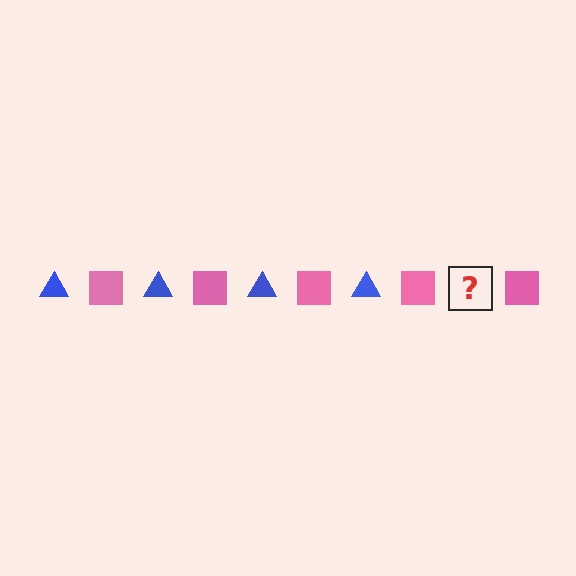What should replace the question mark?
The question mark should be replaced with a blue triangle.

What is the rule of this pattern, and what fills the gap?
The rule is that the pattern alternates between blue triangle and pink square. The gap should be filled with a blue triangle.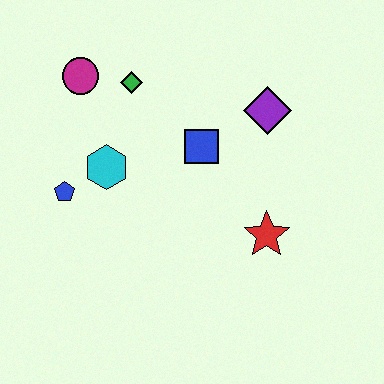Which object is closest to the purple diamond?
The blue square is closest to the purple diamond.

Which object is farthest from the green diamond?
The red star is farthest from the green diamond.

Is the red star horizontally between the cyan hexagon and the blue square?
No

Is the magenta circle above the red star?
Yes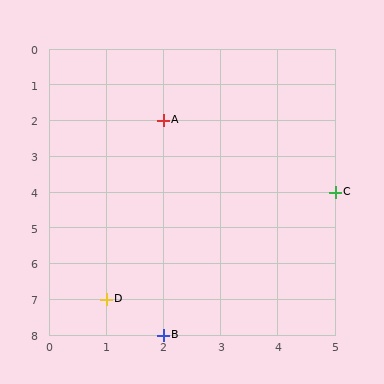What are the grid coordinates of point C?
Point C is at grid coordinates (5, 4).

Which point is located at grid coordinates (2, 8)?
Point B is at (2, 8).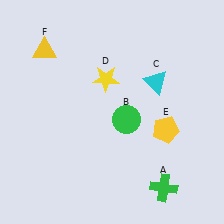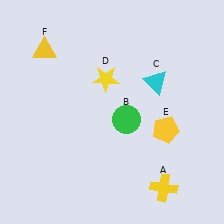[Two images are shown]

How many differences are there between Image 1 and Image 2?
There is 1 difference between the two images.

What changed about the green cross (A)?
In Image 1, A is green. In Image 2, it changed to yellow.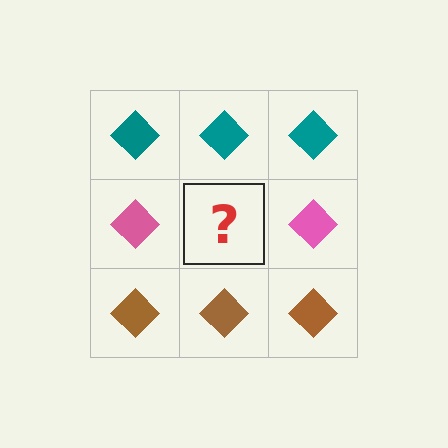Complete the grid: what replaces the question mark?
The question mark should be replaced with a pink diamond.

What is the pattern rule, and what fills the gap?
The rule is that each row has a consistent color. The gap should be filled with a pink diamond.